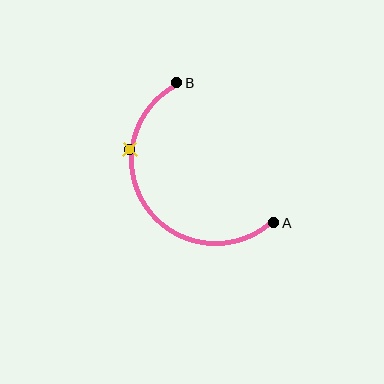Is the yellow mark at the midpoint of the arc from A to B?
No. The yellow mark lies on the arc but is closer to endpoint B. The arc midpoint would be at the point on the curve equidistant along the arc from both A and B.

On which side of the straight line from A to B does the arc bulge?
The arc bulges below and to the left of the straight line connecting A and B.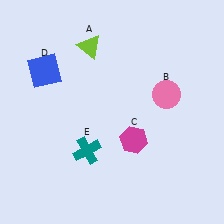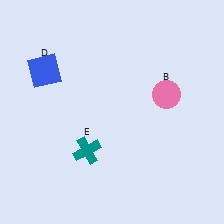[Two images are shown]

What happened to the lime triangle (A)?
The lime triangle (A) was removed in Image 2. It was in the top-left area of Image 1.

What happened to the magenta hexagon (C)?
The magenta hexagon (C) was removed in Image 2. It was in the bottom-right area of Image 1.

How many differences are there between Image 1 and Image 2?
There are 2 differences between the two images.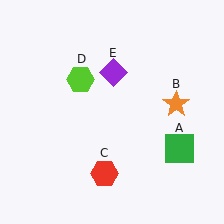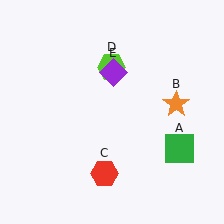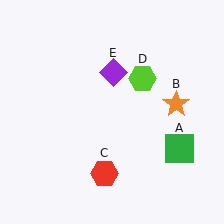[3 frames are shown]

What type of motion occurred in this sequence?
The lime hexagon (object D) rotated clockwise around the center of the scene.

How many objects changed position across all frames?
1 object changed position: lime hexagon (object D).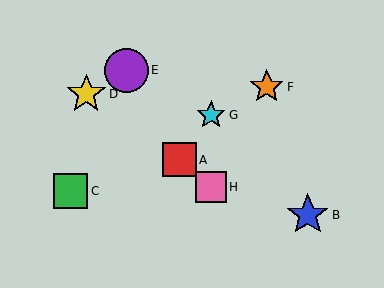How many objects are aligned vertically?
2 objects (G, H) are aligned vertically.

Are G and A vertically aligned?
No, G is at x≈211 and A is at x≈179.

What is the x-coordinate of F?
Object F is at x≈267.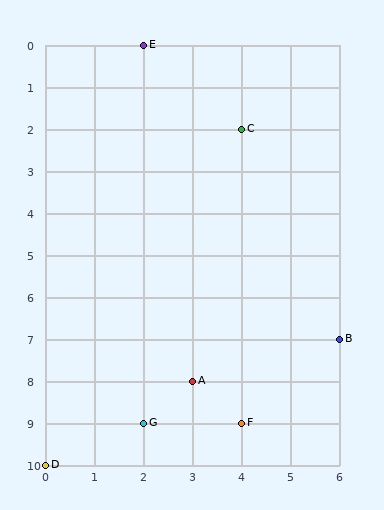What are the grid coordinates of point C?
Point C is at grid coordinates (4, 2).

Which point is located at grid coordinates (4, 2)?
Point C is at (4, 2).